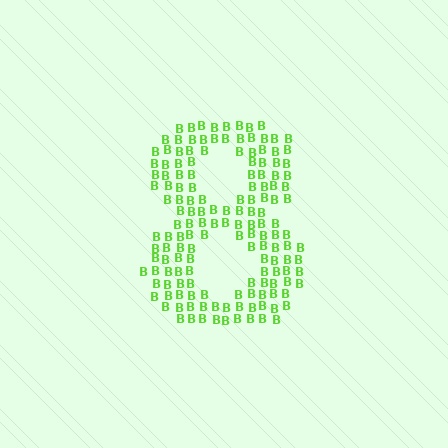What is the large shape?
The large shape is the digit 8.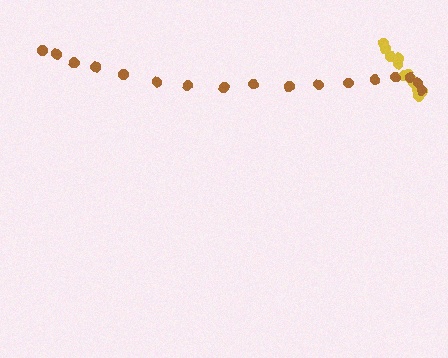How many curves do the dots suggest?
There are 2 distinct paths.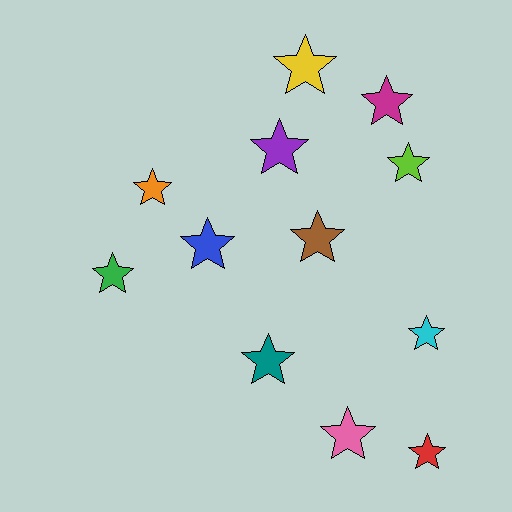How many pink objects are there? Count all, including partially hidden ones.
There is 1 pink object.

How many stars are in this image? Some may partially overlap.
There are 12 stars.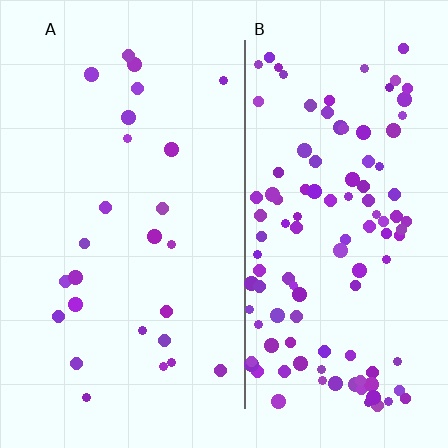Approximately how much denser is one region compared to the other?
Approximately 4.5× — region B over region A.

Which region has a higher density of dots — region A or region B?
B (the right).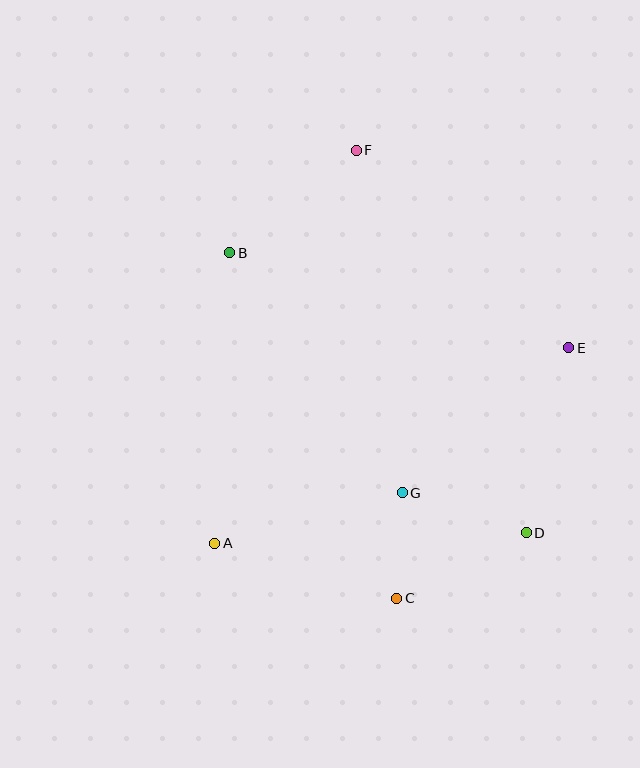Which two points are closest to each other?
Points C and G are closest to each other.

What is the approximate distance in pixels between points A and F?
The distance between A and F is approximately 418 pixels.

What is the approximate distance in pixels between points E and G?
The distance between E and G is approximately 221 pixels.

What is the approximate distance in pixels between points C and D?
The distance between C and D is approximately 146 pixels.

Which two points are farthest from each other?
Points C and F are farthest from each other.